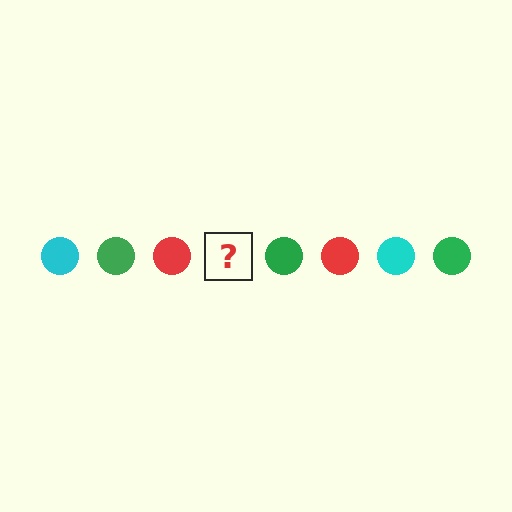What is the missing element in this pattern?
The missing element is a cyan circle.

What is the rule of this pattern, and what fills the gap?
The rule is that the pattern cycles through cyan, green, red circles. The gap should be filled with a cyan circle.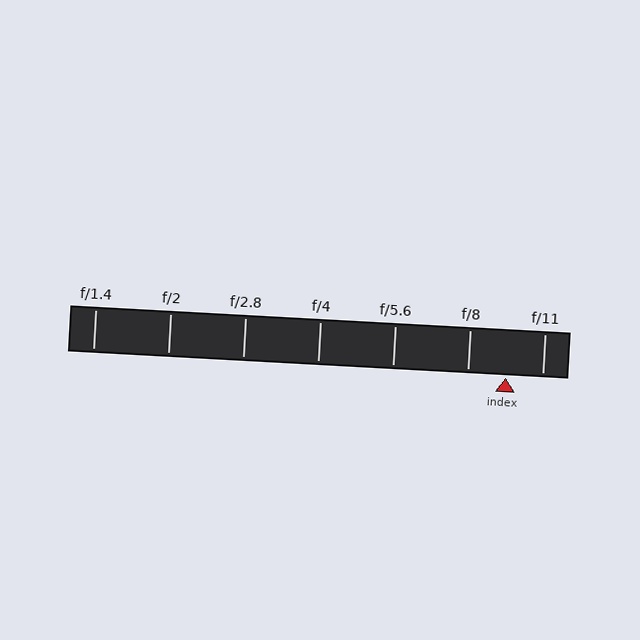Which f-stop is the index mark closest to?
The index mark is closest to f/11.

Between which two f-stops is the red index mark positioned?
The index mark is between f/8 and f/11.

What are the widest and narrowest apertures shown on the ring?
The widest aperture shown is f/1.4 and the narrowest is f/11.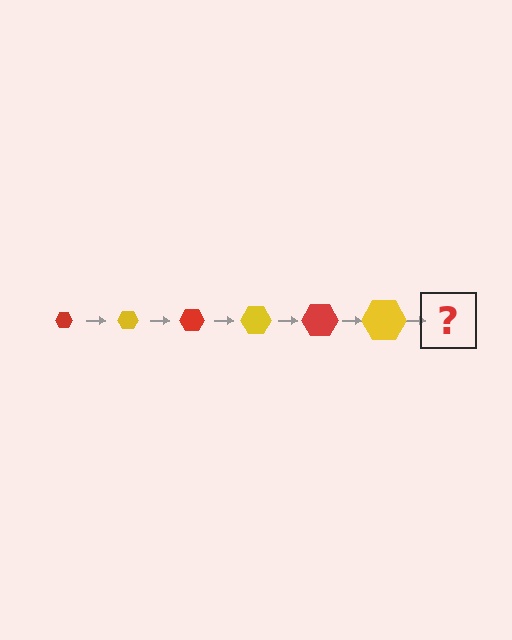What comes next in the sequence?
The next element should be a red hexagon, larger than the previous one.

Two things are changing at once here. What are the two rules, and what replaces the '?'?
The two rules are that the hexagon grows larger each step and the color cycles through red and yellow. The '?' should be a red hexagon, larger than the previous one.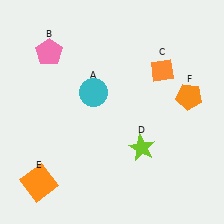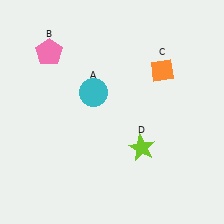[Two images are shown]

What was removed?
The orange pentagon (F), the orange square (E) were removed in Image 2.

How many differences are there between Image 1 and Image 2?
There are 2 differences between the two images.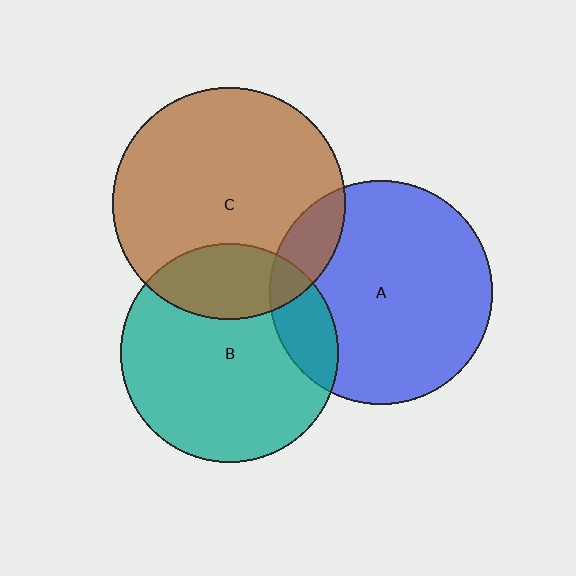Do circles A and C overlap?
Yes.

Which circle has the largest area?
Circle C (brown).